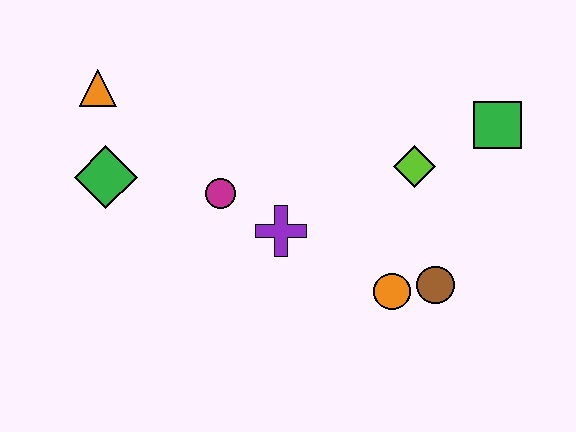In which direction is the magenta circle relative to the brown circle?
The magenta circle is to the left of the brown circle.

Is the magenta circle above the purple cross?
Yes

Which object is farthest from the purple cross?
The green square is farthest from the purple cross.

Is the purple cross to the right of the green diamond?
Yes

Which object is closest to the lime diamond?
The green square is closest to the lime diamond.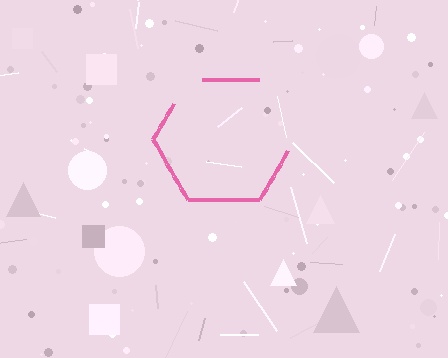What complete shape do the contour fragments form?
The contour fragments form a hexagon.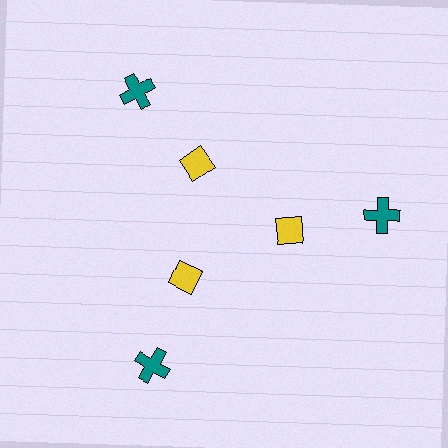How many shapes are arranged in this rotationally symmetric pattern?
There are 6 shapes, arranged in 3 groups of 2.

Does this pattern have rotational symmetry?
Yes, this pattern has 3-fold rotational symmetry. It looks the same after rotating 120 degrees around the center.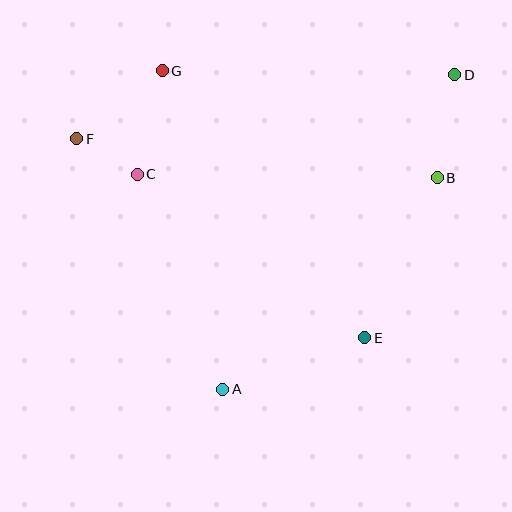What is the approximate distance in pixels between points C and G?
The distance between C and G is approximately 107 pixels.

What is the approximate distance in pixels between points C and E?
The distance between C and E is approximately 280 pixels.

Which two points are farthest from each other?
Points A and D are farthest from each other.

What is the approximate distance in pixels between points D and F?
The distance between D and F is approximately 383 pixels.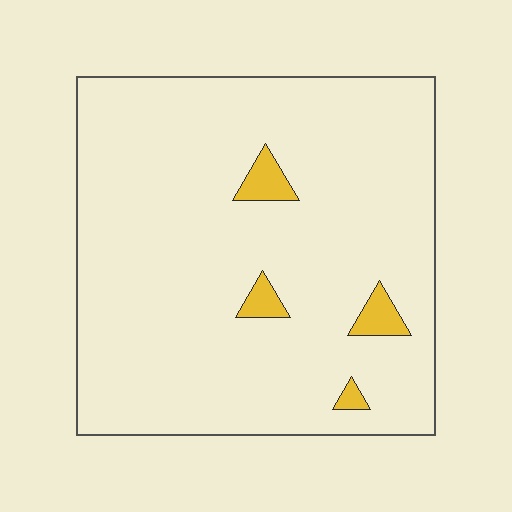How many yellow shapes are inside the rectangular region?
4.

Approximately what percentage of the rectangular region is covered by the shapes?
Approximately 5%.